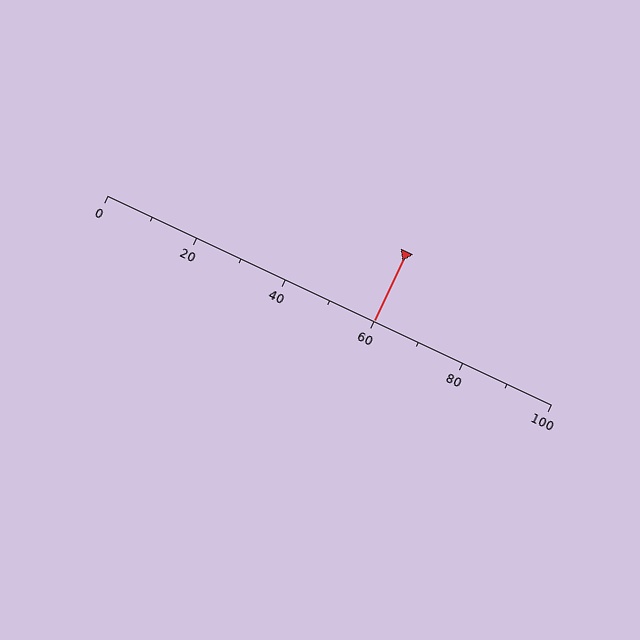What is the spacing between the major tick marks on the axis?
The major ticks are spaced 20 apart.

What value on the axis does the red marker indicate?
The marker indicates approximately 60.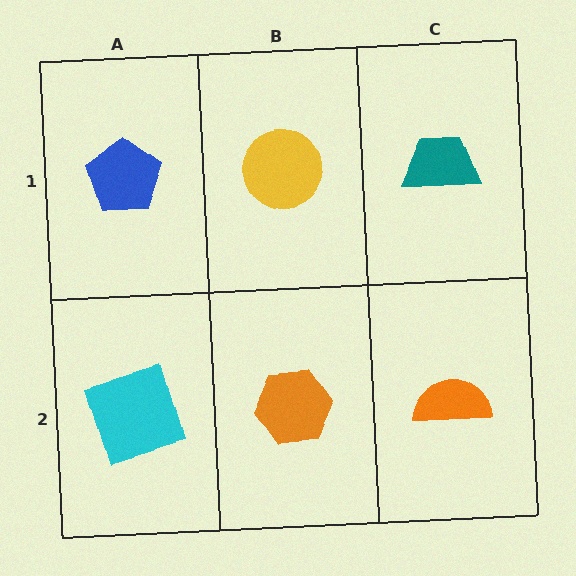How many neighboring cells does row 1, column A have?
2.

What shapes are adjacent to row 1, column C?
An orange semicircle (row 2, column C), a yellow circle (row 1, column B).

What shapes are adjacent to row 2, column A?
A blue pentagon (row 1, column A), an orange hexagon (row 2, column B).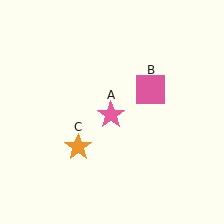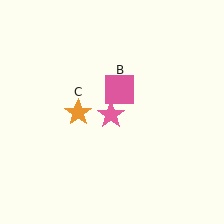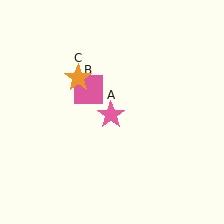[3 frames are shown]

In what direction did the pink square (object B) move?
The pink square (object B) moved left.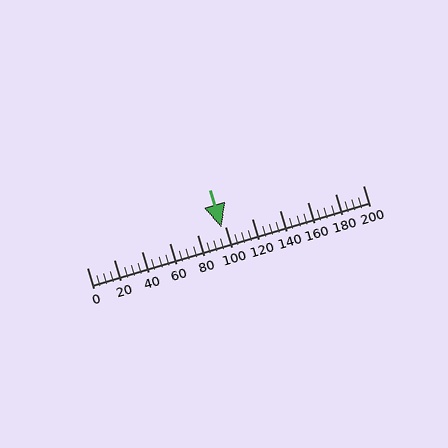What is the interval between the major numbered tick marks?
The major tick marks are spaced 20 units apart.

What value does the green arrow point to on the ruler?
The green arrow points to approximately 98.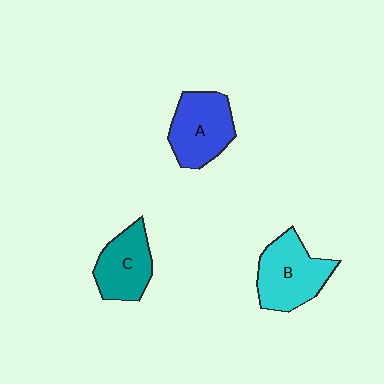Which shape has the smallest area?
Shape C (teal).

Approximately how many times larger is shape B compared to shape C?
Approximately 1.3 times.